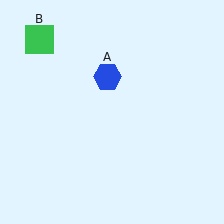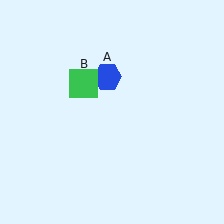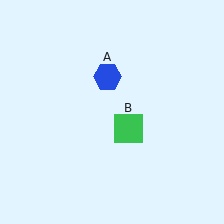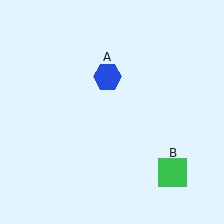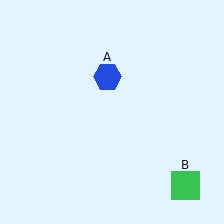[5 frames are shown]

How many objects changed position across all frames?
1 object changed position: green square (object B).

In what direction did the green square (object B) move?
The green square (object B) moved down and to the right.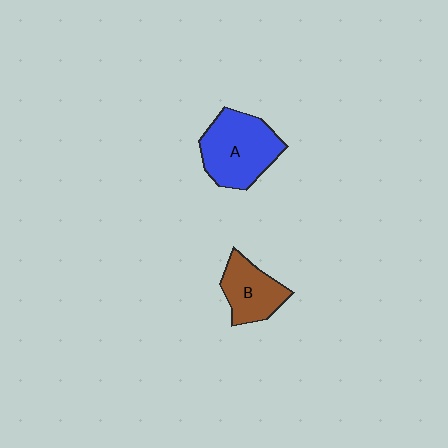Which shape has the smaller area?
Shape B (brown).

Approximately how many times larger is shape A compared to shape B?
Approximately 1.5 times.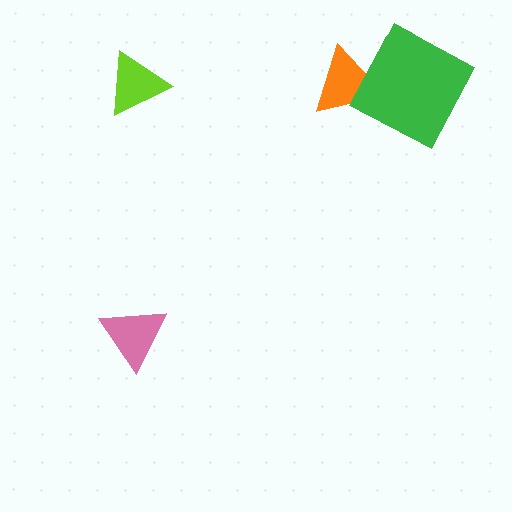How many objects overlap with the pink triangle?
0 objects overlap with the pink triangle.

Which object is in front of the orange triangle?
The green square is in front of the orange triangle.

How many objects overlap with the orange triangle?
1 object overlaps with the orange triangle.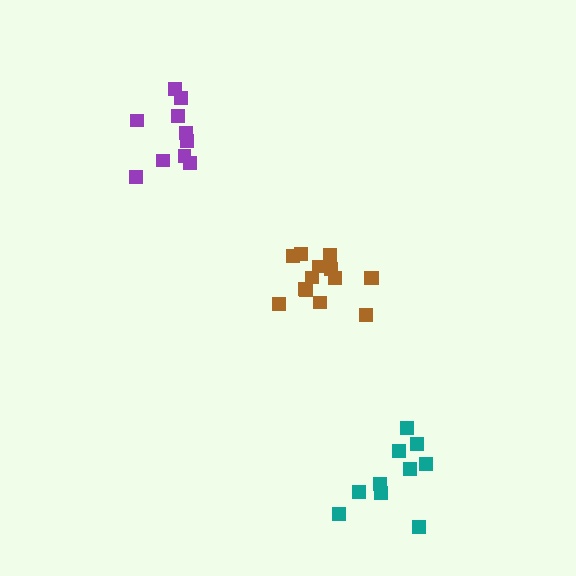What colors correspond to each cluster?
The clusters are colored: purple, teal, brown.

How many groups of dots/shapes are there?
There are 3 groups.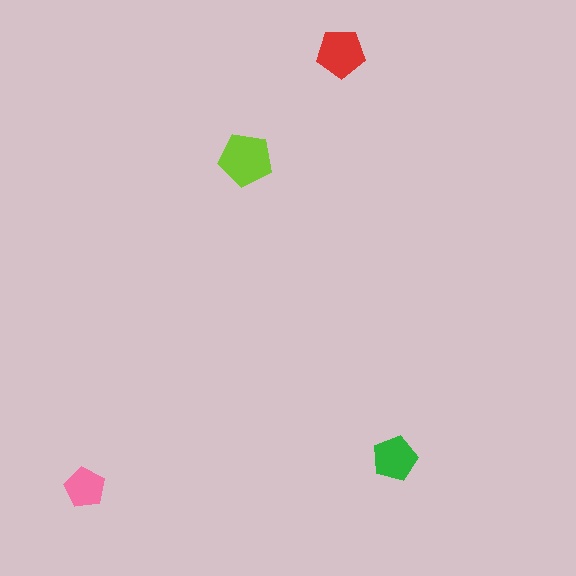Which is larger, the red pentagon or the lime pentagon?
The lime one.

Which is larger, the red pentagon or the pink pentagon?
The red one.